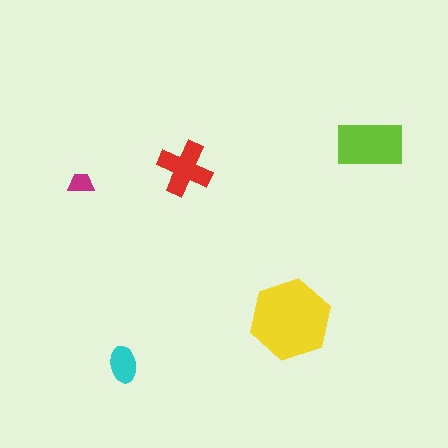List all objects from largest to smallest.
The yellow hexagon, the lime rectangle, the red cross, the cyan ellipse, the magenta trapezoid.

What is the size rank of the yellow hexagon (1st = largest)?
1st.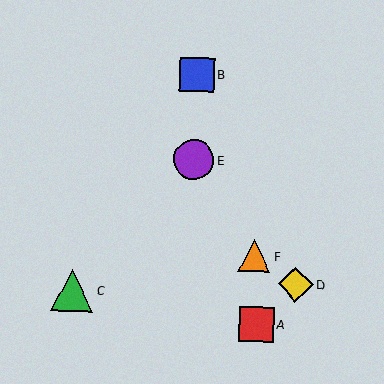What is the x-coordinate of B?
Object B is at x≈197.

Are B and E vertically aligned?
Yes, both are at x≈197.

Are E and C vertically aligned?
No, E is at x≈194 and C is at x≈72.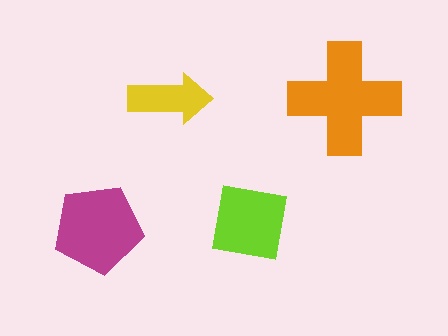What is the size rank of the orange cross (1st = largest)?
1st.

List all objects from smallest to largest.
The yellow arrow, the lime square, the magenta pentagon, the orange cross.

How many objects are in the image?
There are 4 objects in the image.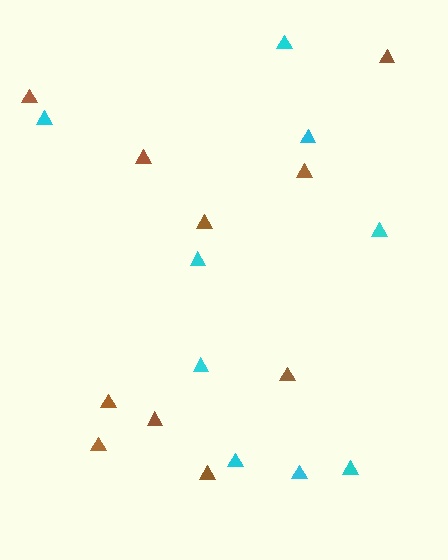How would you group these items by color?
There are 2 groups: one group of cyan triangles (9) and one group of brown triangles (10).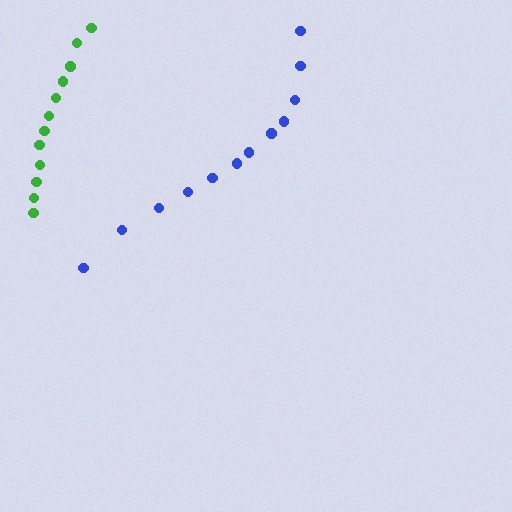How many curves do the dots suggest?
There are 2 distinct paths.